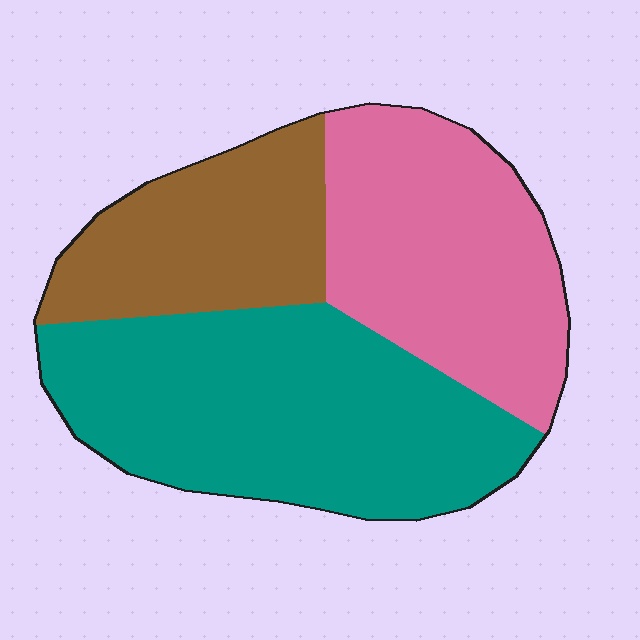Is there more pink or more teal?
Teal.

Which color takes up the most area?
Teal, at roughly 45%.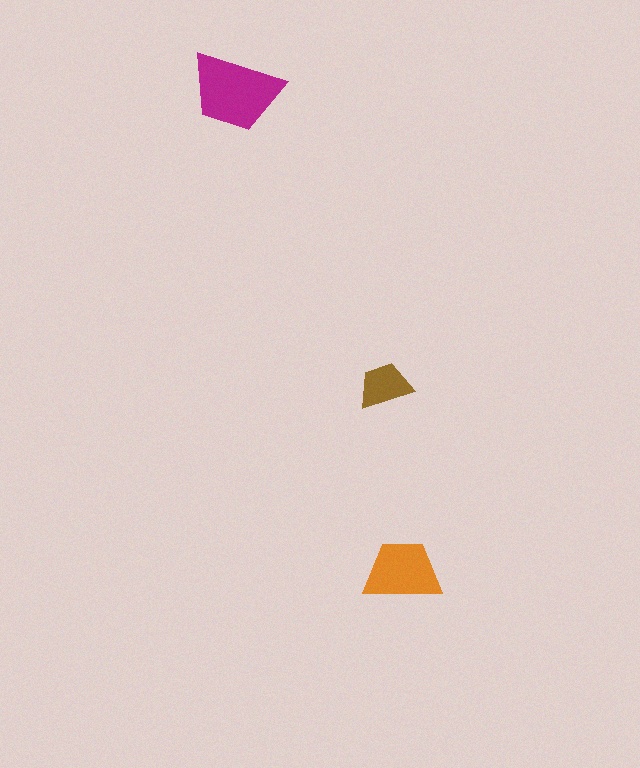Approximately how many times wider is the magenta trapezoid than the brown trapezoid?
About 1.5 times wider.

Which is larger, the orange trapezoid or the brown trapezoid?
The orange one.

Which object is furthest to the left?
The magenta trapezoid is leftmost.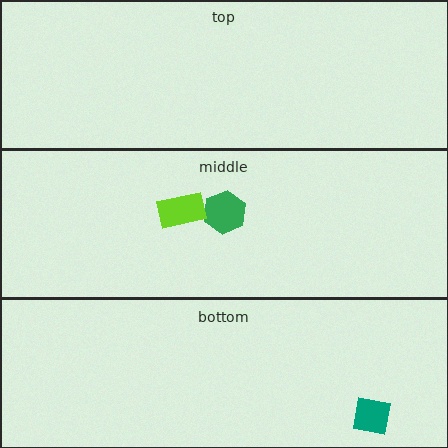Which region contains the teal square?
The bottom region.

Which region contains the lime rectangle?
The middle region.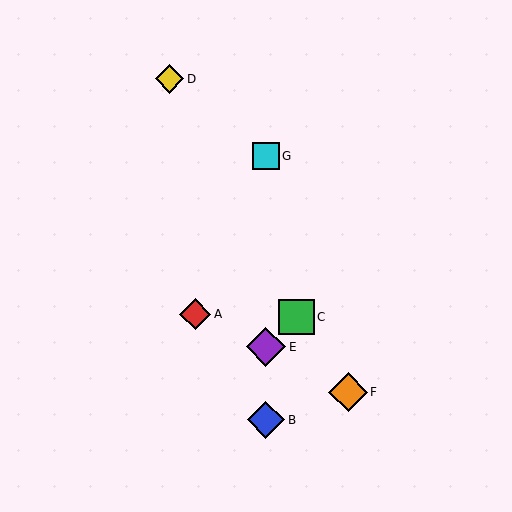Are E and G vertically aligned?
Yes, both are at x≈266.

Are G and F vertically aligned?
No, G is at x≈266 and F is at x≈348.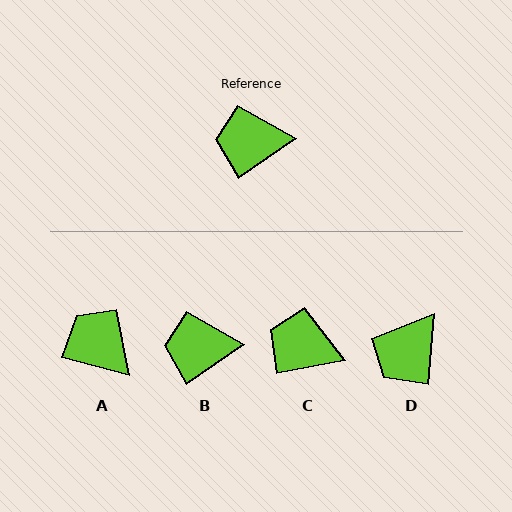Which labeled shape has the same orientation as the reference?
B.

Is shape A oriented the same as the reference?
No, it is off by about 49 degrees.